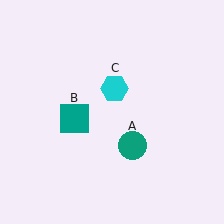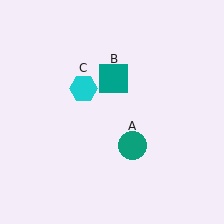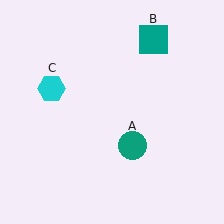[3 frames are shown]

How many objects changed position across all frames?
2 objects changed position: teal square (object B), cyan hexagon (object C).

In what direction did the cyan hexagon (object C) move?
The cyan hexagon (object C) moved left.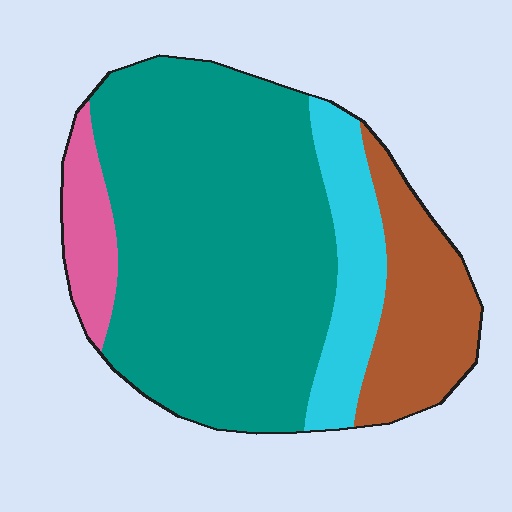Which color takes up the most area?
Teal, at roughly 60%.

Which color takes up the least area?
Pink, at roughly 10%.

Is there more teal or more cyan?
Teal.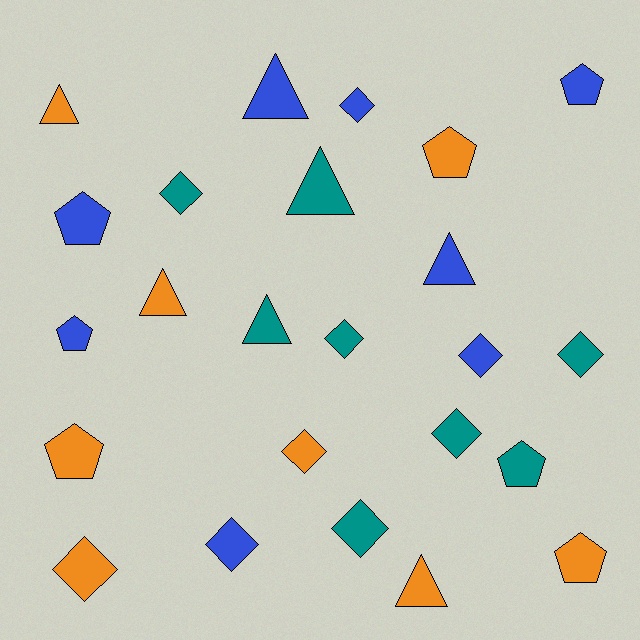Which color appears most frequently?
Teal, with 8 objects.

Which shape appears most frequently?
Diamond, with 10 objects.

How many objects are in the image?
There are 24 objects.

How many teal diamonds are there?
There are 5 teal diamonds.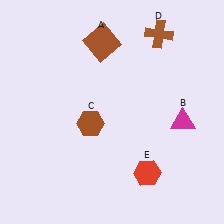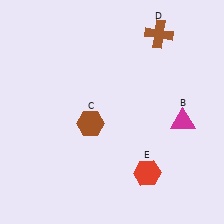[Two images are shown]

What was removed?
The brown square (A) was removed in Image 2.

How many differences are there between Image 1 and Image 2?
There is 1 difference between the two images.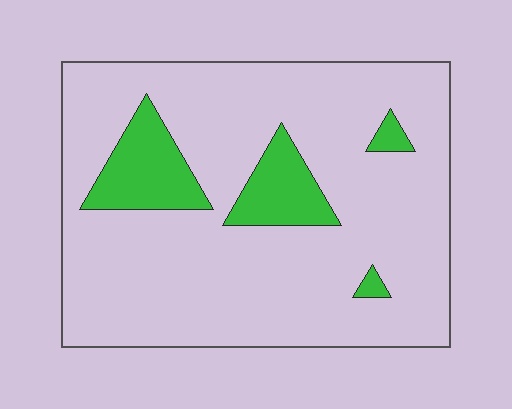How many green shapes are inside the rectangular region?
4.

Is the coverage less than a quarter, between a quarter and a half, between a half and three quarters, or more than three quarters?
Less than a quarter.